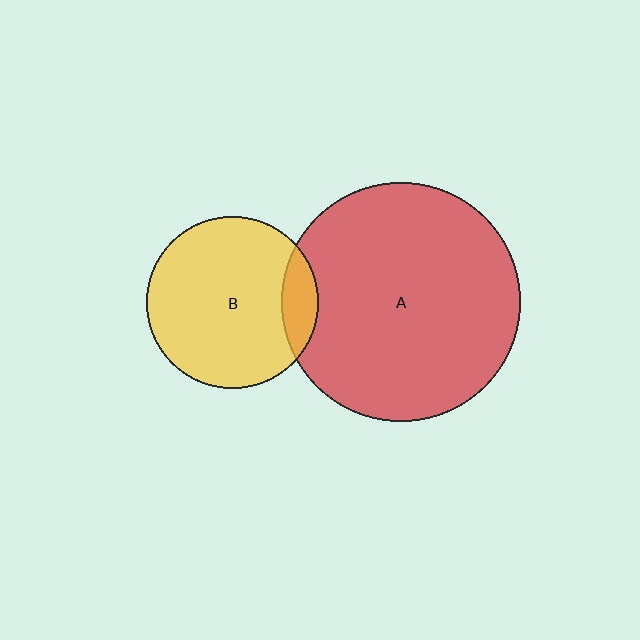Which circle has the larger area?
Circle A (red).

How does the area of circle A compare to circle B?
Approximately 1.9 times.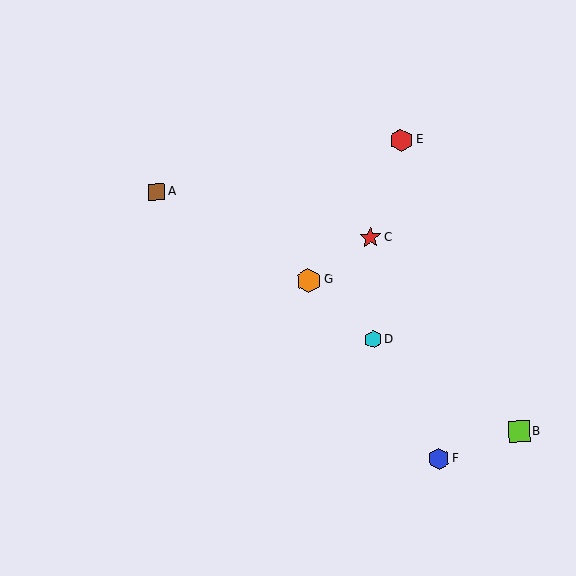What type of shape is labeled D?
Shape D is a cyan hexagon.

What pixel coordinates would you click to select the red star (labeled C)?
Click at (370, 238) to select the red star C.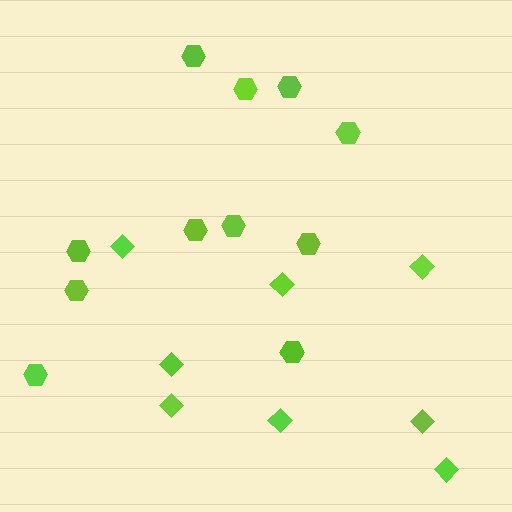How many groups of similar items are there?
There are 2 groups: one group of hexagons (11) and one group of diamonds (8).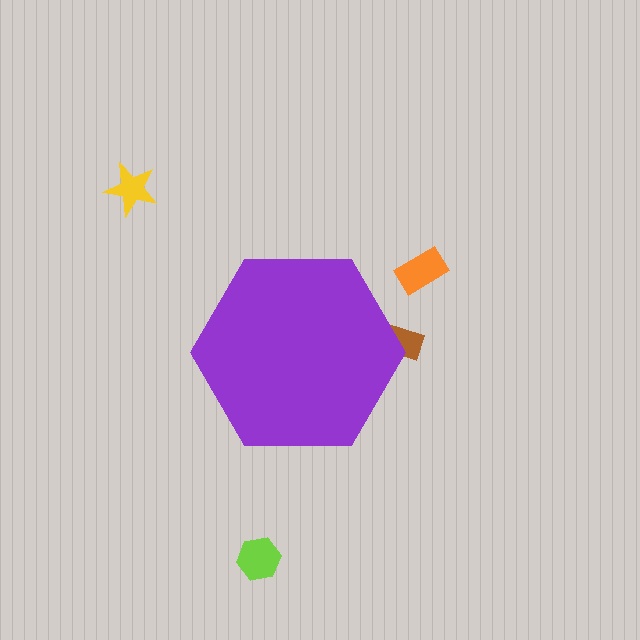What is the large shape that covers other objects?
A purple hexagon.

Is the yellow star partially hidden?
No, the yellow star is fully visible.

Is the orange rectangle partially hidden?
No, the orange rectangle is fully visible.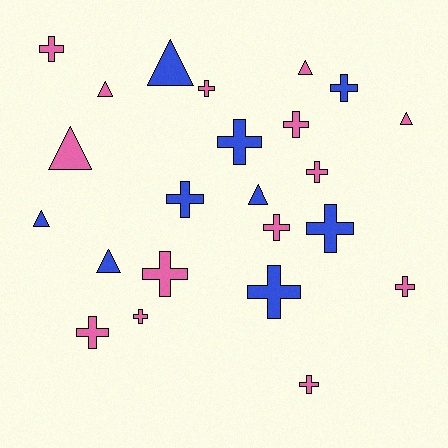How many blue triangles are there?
There are 4 blue triangles.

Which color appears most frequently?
Pink, with 14 objects.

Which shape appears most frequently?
Cross, with 15 objects.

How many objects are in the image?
There are 23 objects.